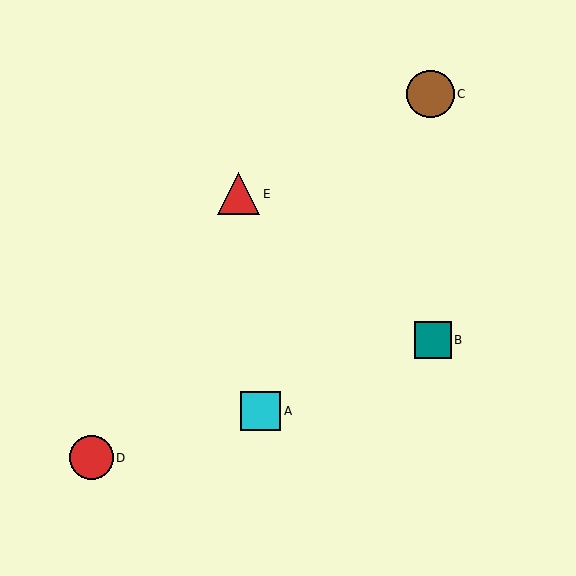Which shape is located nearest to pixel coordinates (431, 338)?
The teal square (labeled B) at (433, 340) is nearest to that location.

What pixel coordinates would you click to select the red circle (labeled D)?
Click at (91, 458) to select the red circle D.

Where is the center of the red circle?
The center of the red circle is at (91, 458).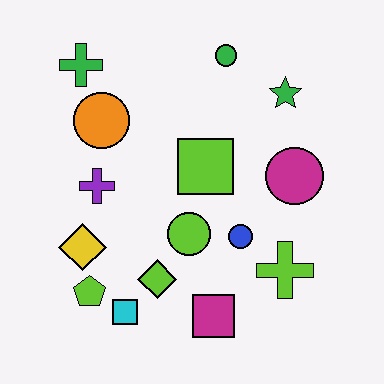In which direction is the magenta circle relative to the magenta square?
The magenta circle is above the magenta square.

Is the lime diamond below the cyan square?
No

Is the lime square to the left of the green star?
Yes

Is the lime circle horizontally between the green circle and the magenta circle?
No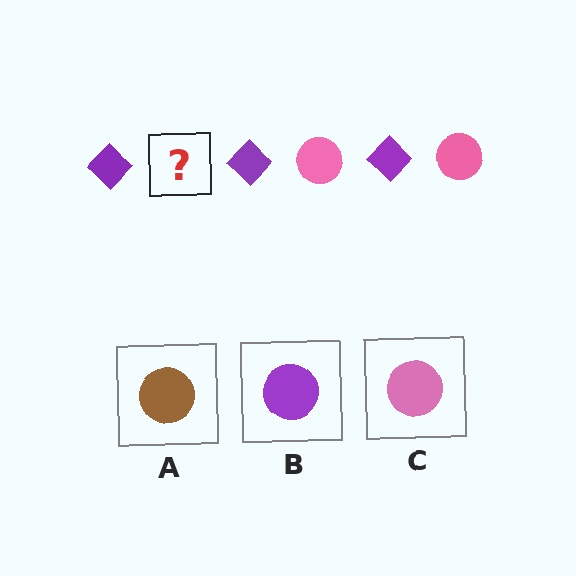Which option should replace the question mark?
Option C.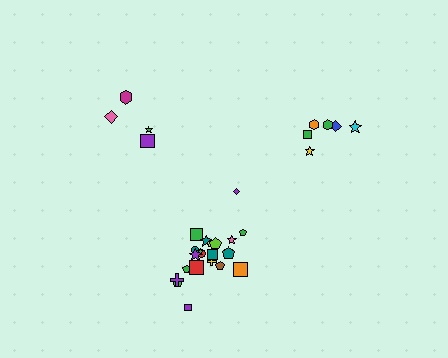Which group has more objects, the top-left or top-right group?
The top-right group.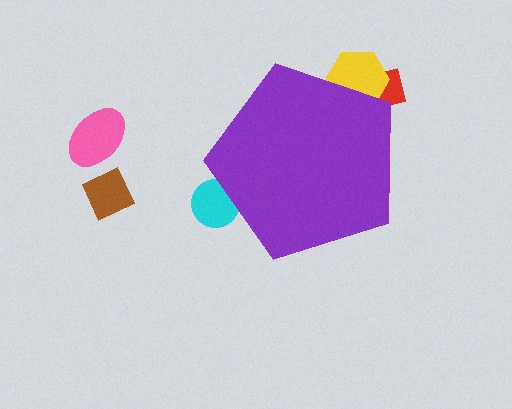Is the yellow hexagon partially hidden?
Yes, the yellow hexagon is partially hidden behind the purple pentagon.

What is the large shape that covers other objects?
A purple pentagon.